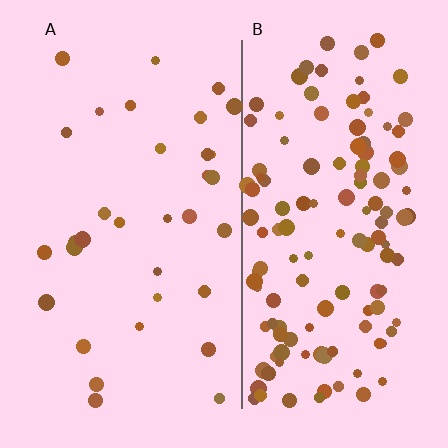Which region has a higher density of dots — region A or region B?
B (the right).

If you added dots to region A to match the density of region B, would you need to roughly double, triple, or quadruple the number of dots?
Approximately quadruple.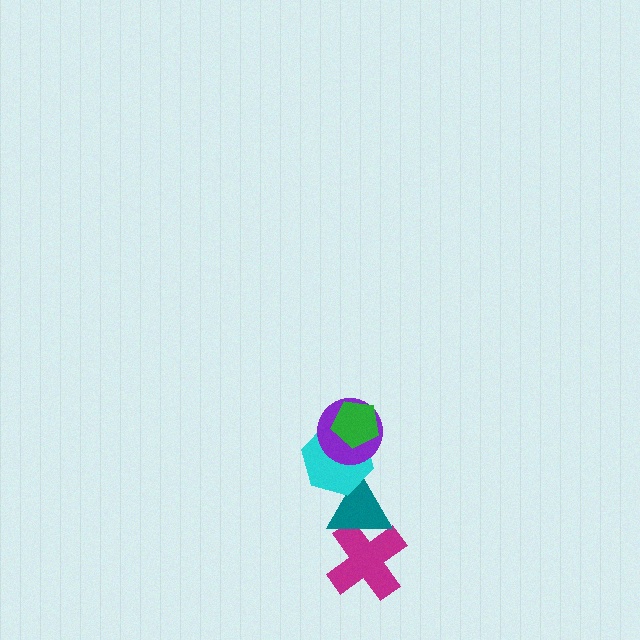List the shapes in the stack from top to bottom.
From top to bottom: the green pentagon, the purple circle, the cyan hexagon, the teal triangle, the magenta cross.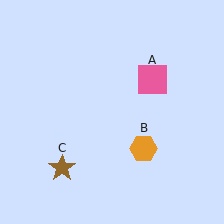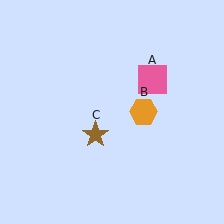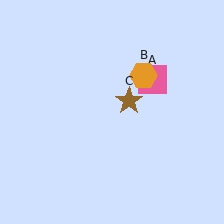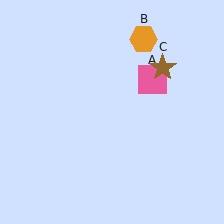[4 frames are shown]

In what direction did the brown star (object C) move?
The brown star (object C) moved up and to the right.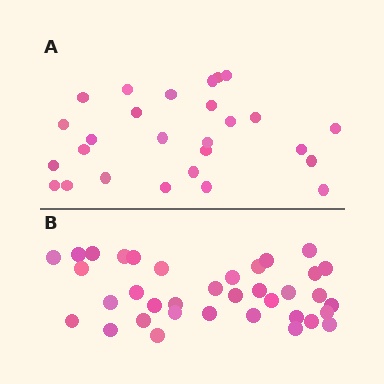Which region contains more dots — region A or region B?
Region B (the bottom region) has more dots.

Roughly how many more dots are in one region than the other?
Region B has roughly 8 or so more dots than region A.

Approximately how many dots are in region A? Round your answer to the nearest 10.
About 30 dots. (The exact count is 27, which rounds to 30.)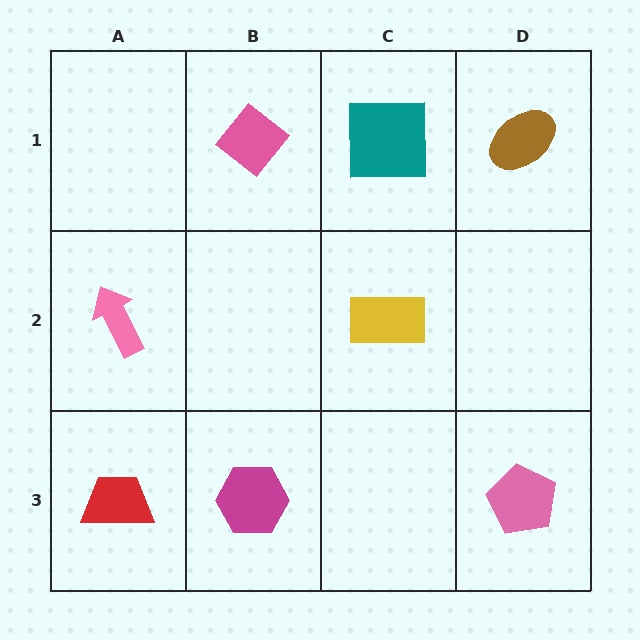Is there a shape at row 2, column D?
No, that cell is empty.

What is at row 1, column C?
A teal square.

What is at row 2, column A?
A pink arrow.